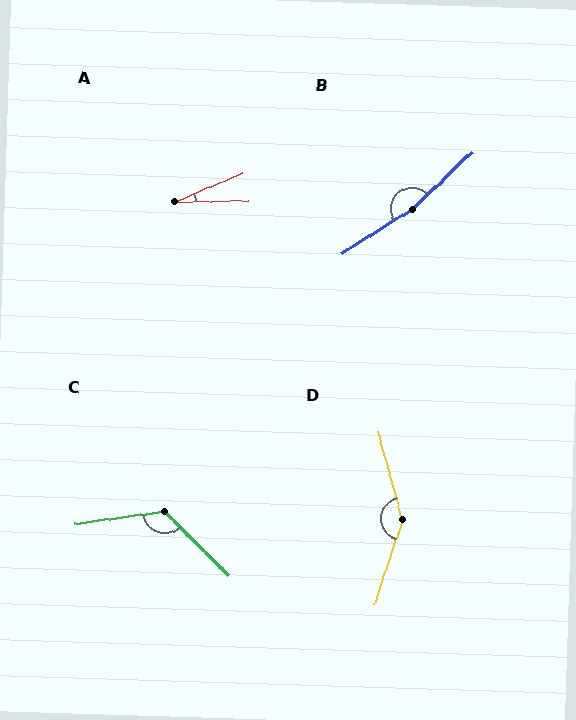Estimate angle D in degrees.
Approximately 147 degrees.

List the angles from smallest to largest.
A (22°), C (127°), D (147°), B (169°).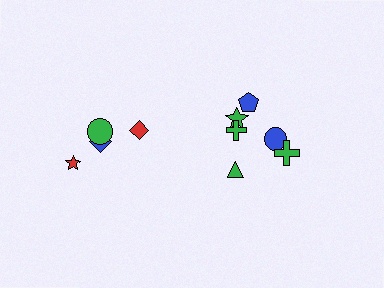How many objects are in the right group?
There are 6 objects.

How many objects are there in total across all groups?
There are 10 objects.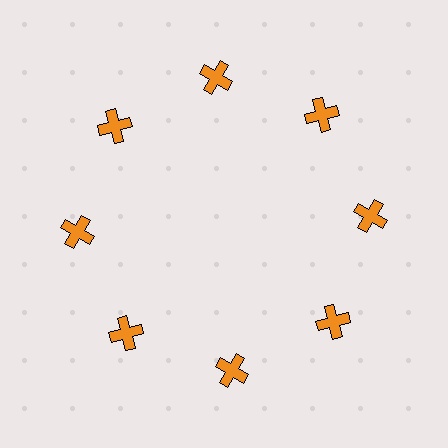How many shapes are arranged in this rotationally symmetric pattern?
There are 8 shapes, arranged in 8 groups of 1.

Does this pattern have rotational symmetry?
Yes, this pattern has 8-fold rotational symmetry. It looks the same after rotating 45 degrees around the center.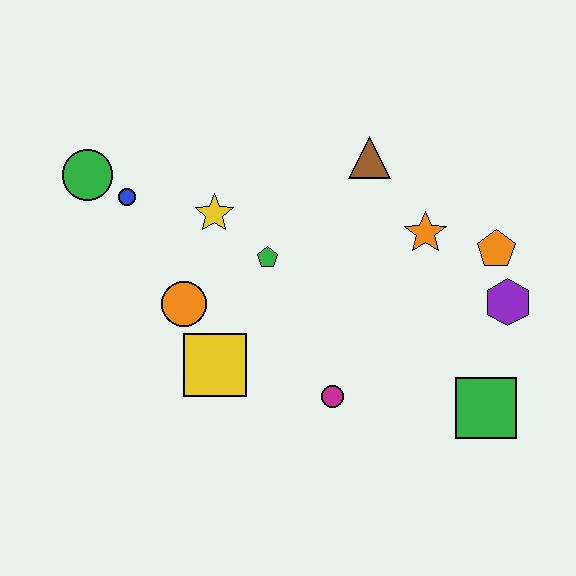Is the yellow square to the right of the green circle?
Yes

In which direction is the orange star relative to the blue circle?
The orange star is to the right of the blue circle.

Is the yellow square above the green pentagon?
No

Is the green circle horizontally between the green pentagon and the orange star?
No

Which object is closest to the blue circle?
The green circle is closest to the blue circle.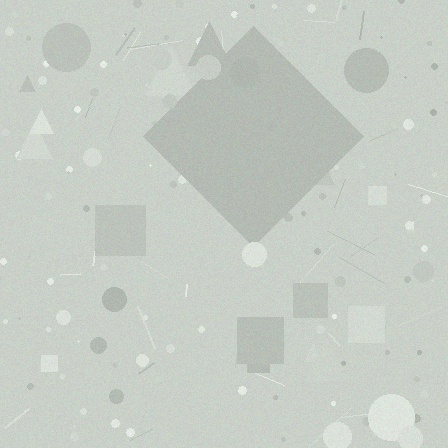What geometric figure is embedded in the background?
A diamond is embedded in the background.